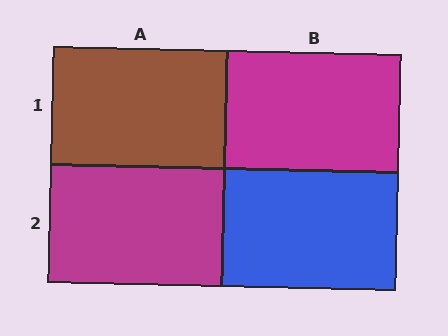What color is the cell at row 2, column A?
Magenta.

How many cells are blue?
1 cell is blue.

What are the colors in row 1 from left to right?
Brown, magenta.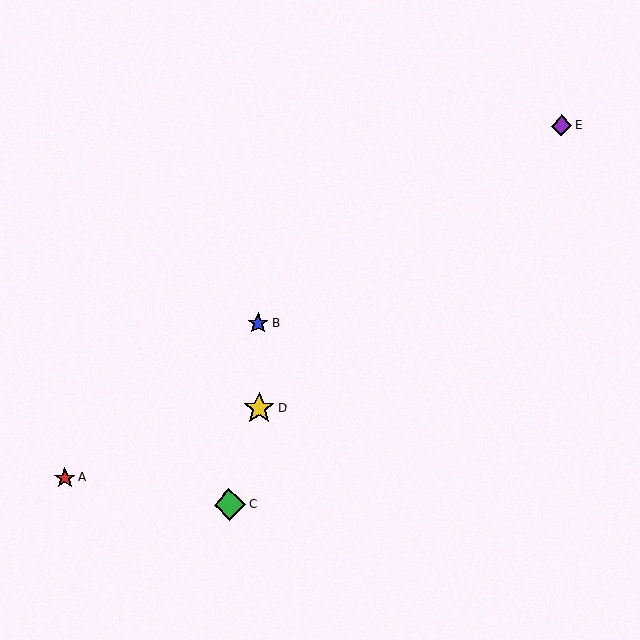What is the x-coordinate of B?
Object B is at x≈258.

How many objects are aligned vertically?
2 objects (B, D) are aligned vertically.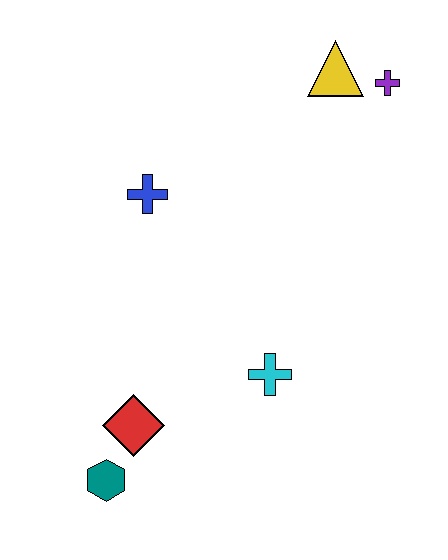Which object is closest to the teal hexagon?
The red diamond is closest to the teal hexagon.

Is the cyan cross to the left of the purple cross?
Yes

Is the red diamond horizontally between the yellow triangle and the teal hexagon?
Yes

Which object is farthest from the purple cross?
The teal hexagon is farthest from the purple cross.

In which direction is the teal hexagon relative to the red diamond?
The teal hexagon is below the red diamond.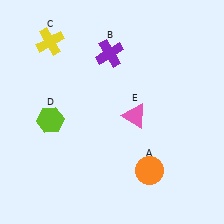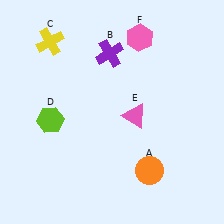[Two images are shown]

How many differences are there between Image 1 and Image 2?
There is 1 difference between the two images.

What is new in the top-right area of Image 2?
A pink hexagon (F) was added in the top-right area of Image 2.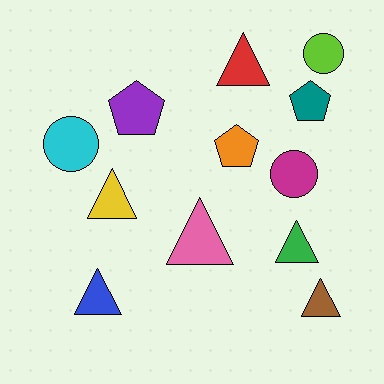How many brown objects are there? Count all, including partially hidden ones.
There is 1 brown object.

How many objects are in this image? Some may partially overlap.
There are 12 objects.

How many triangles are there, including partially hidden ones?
There are 6 triangles.